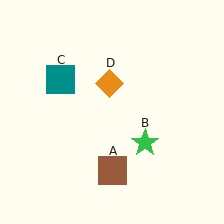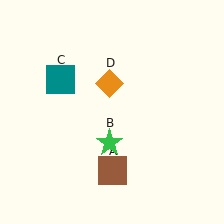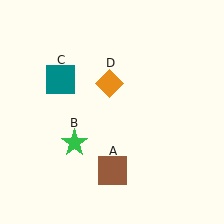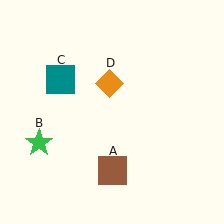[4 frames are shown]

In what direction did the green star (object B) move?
The green star (object B) moved left.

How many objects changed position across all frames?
1 object changed position: green star (object B).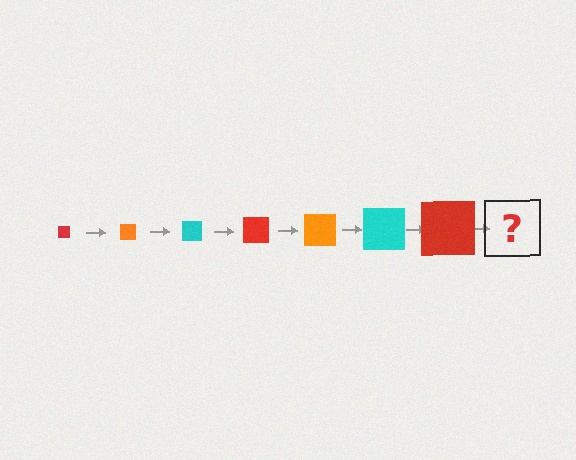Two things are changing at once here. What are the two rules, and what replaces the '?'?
The two rules are that the square grows larger each step and the color cycles through red, orange, and cyan. The '?' should be an orange square, larger than the previous one.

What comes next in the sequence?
The next element should be an orange square, larger than the previous one.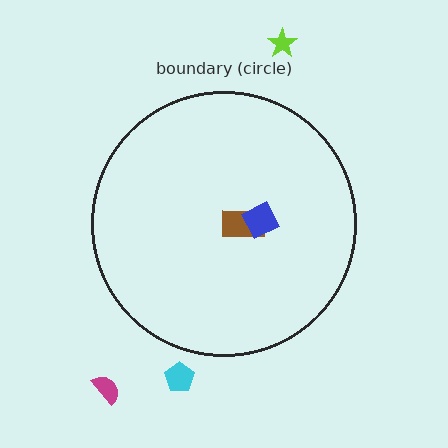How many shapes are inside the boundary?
2 inside, 3 outside.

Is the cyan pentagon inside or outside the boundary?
Outside.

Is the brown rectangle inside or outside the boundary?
Inside.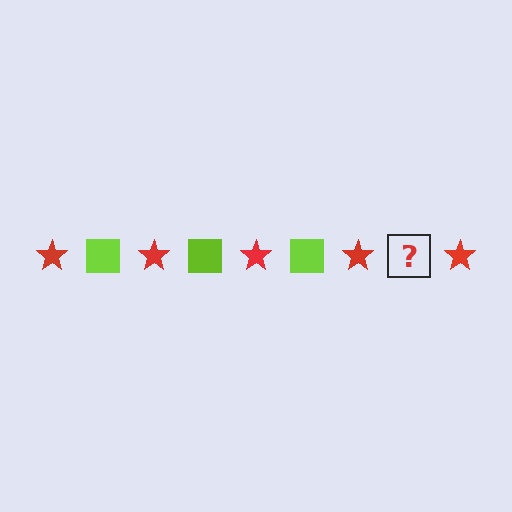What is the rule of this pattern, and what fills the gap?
The rule is that the pattern alternates between red star and lime square. The gap should be filled with a lime square.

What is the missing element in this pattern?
The missing element is a lime square.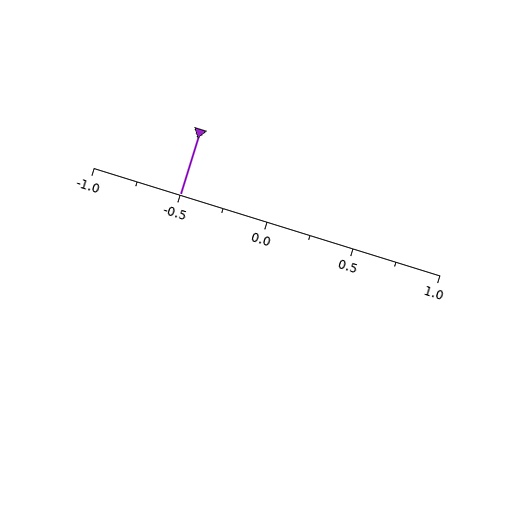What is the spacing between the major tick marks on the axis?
The major ticks are spaced 0.5 apart.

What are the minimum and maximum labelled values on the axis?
The axis runs from -1.0 to 1.0.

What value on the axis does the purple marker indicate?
The marker indicates approximately -0.5.